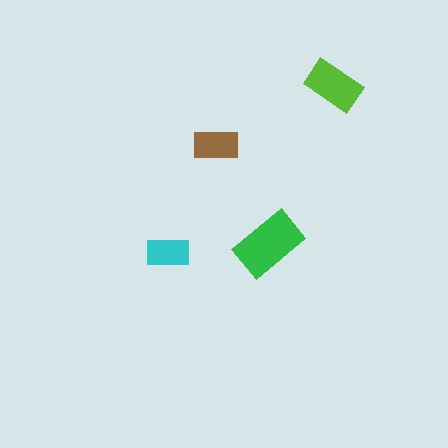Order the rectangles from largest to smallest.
the green one, the lime one, the brown one, the cyan one.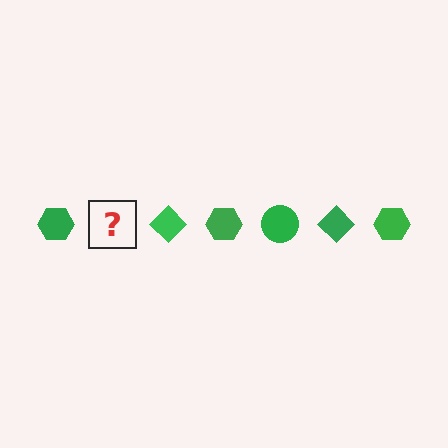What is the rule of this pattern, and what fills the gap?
The rule is that the pattern cycles through hexagon, circle, diamond shapes in green. The gap should be filled with a green circle.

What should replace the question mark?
The question mark should be replaced with a green circle.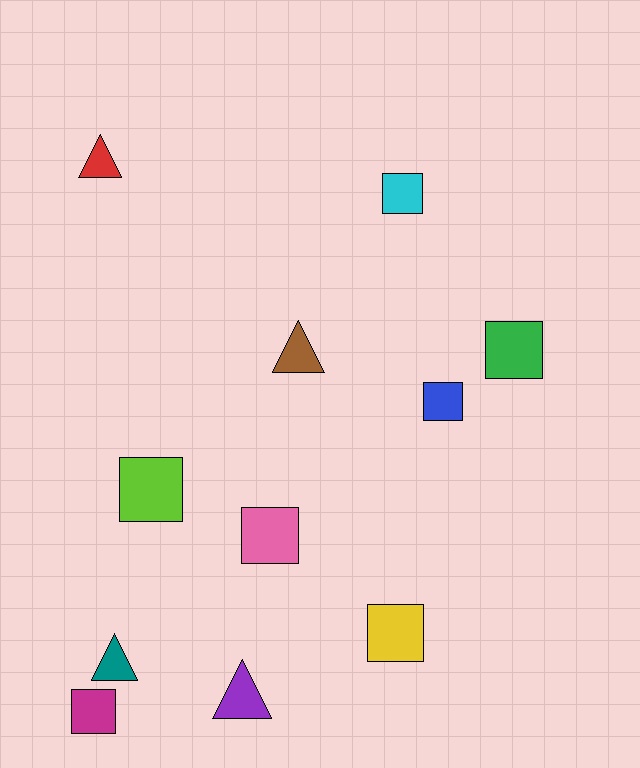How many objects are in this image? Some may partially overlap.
There are 11 objects.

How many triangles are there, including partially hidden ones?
There are 4 triangles.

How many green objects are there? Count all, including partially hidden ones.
There is 1 green object.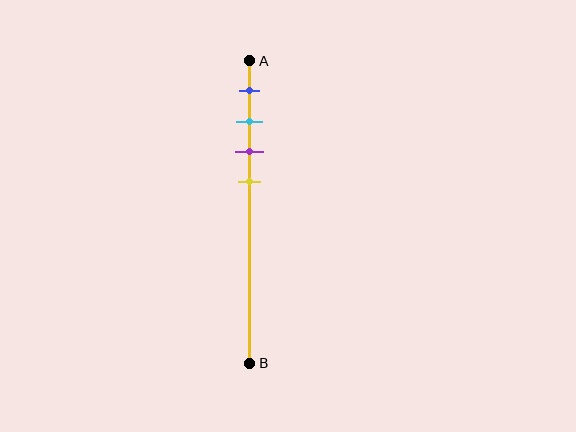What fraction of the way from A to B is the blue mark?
The blue mark is approximately 10% (0.1) of the way from A to B.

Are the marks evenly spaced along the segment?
Yes, the marks are approximately evenly spaced.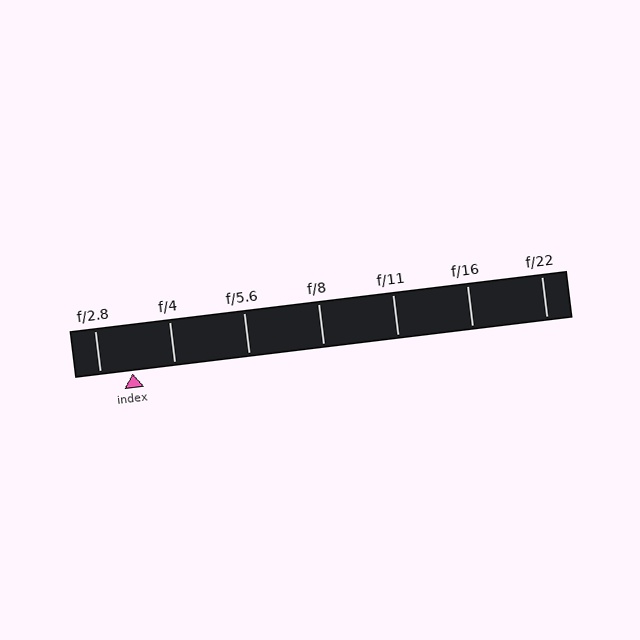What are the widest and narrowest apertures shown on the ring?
The widest aperture shown is f/2.8 and the narrowest is f/22.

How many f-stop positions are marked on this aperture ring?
There are 7 f-stop positions marked.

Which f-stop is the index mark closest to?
The index mark is closest to f/2.8.